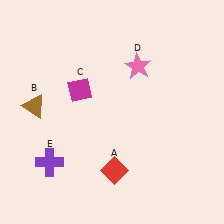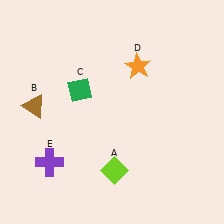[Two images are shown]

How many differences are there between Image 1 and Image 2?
There are 3 differences between the two images.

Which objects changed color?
A changed from red to lime. C changed from magenta to green. D changed from pink to orange.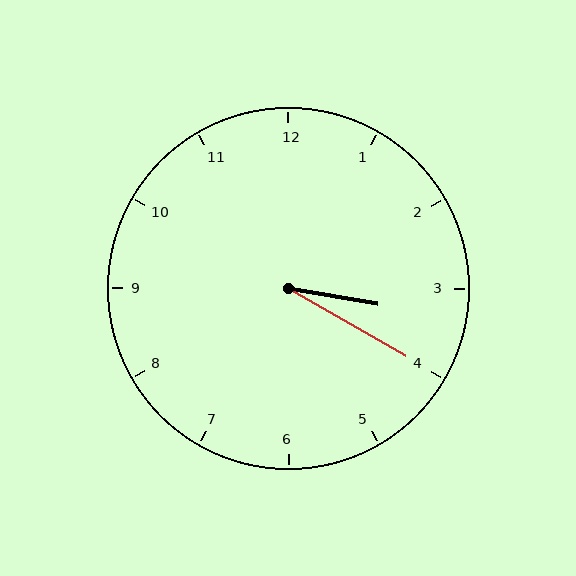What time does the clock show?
3:20.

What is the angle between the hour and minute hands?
Approximately 20 degrees.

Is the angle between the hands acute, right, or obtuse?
It is acute.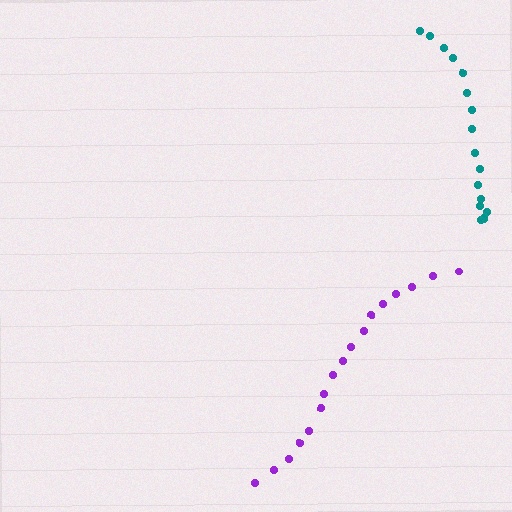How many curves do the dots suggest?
There are 2 distinct paths.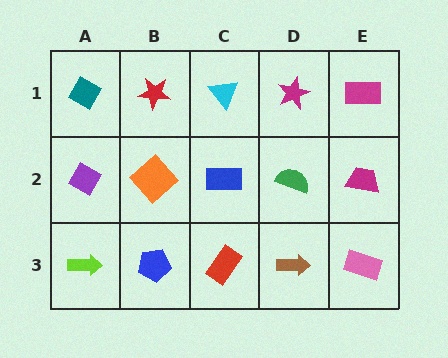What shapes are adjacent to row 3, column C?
A blue rectangle (row 2, column C), a blue pentagon (row 3, column B), a brown arrow (row 3, column D).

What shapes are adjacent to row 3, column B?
An orange diamond (row 2, column B), a lime arrow (row 3, column A), a red rectangle (row 3, column C).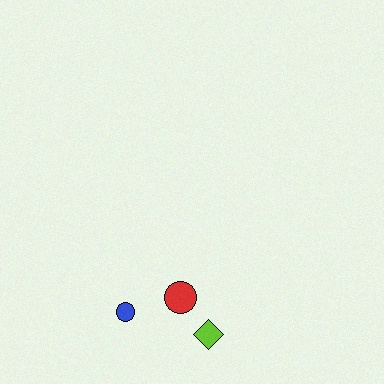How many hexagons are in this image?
There are no hexagons.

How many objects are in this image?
There are 3 objects.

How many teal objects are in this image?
There are no teal objects.